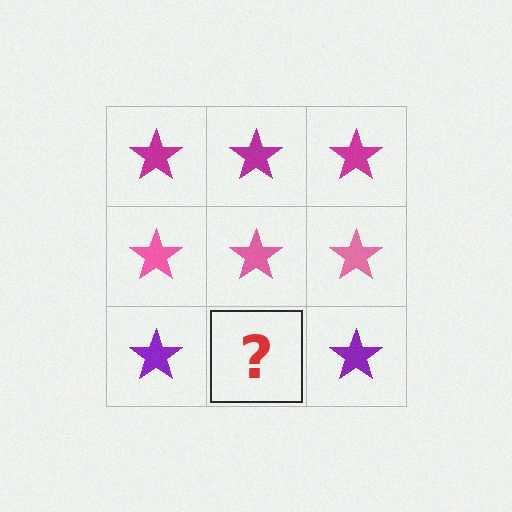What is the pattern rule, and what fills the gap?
The rule is that each row has a consistent color. The gap should be filled with a purple star.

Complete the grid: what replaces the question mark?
The question mark should be replaced with a purple star.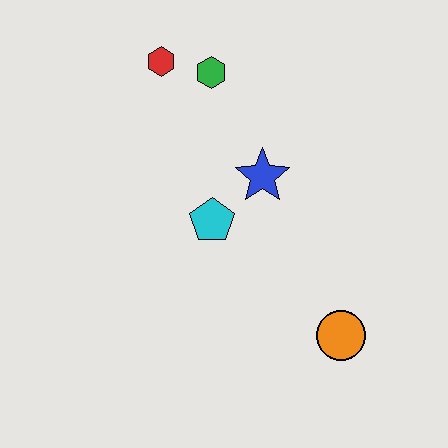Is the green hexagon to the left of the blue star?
Yes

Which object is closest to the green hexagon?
The red hexagon is closest to the green hexagon.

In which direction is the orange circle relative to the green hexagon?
The orange circle is below the green hexagon.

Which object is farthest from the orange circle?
The red hexagon is farthest from the orange circle.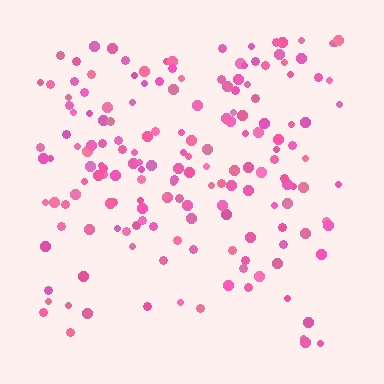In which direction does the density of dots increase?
From bottom to top, with the top side densest.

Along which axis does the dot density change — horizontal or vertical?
Vertical.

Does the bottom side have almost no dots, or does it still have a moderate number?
Still a moderate number, just noticeably fewer than the top.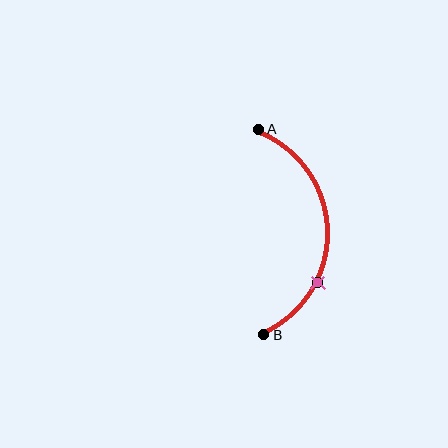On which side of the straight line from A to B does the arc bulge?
The arc bulges to the right of the straight line connecting A and B.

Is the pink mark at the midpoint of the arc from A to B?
No. The pink mark lies on the arc but is closer to endpoint B. The arc midpoint would be at the point on the curve equidistant along the arc from both A and B.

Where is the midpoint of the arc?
The arc midpoint is the point on the curve farthest from the straight line joining A and B. It sits to the right of that line.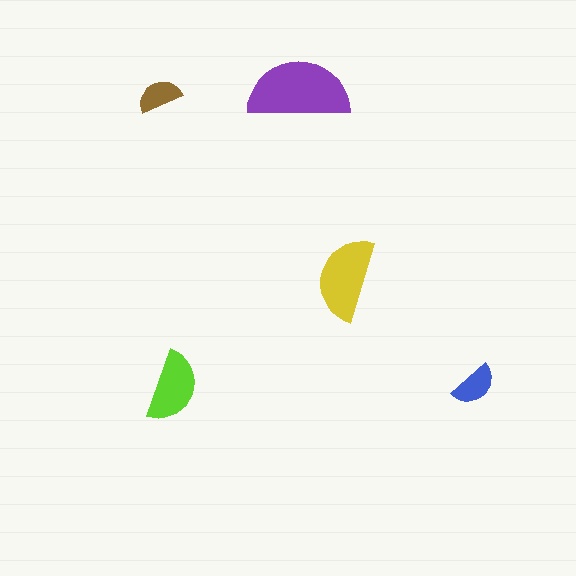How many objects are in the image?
There are 5 objects in the image.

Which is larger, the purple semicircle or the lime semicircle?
The purple one.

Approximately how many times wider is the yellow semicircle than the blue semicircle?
About 2 times wider.